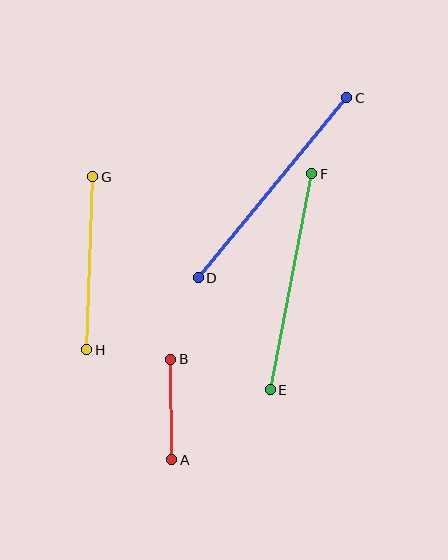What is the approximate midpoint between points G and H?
The midpoint is at approximately (90, 263) pixels.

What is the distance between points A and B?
The distance is approximately 100 pixels.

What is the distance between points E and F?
The distance is approximately 220 pixels.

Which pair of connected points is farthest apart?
Points C and D are farthest apart.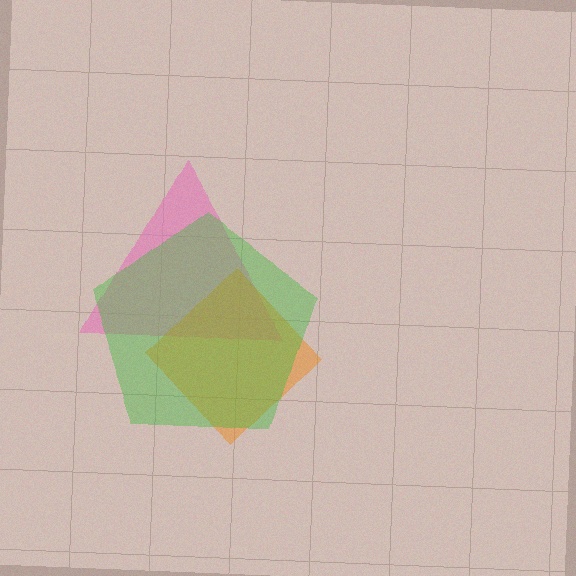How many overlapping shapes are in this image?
There are 3 overlapping shapes in the image.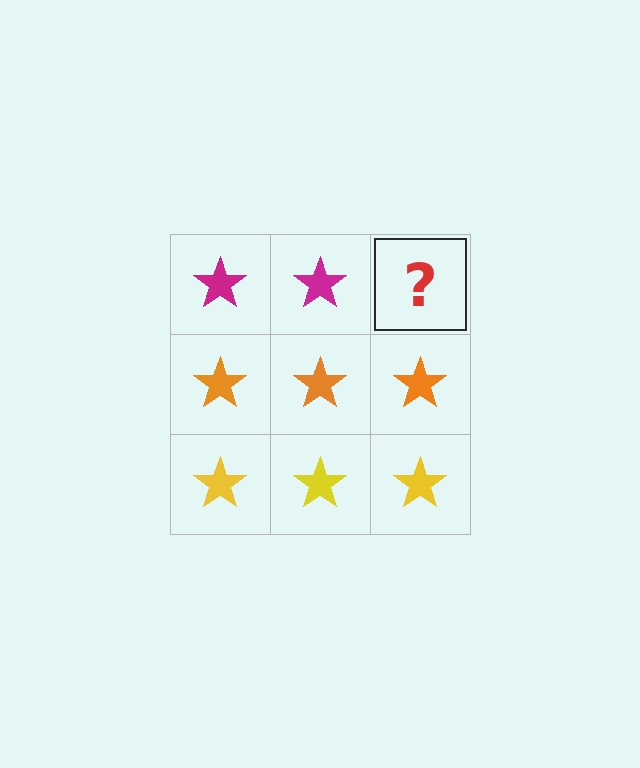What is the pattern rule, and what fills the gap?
The rule is that each row has a consistent color. The gap should be filled with a magenta star.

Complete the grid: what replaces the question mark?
The question mark should be replaced with a magenta star.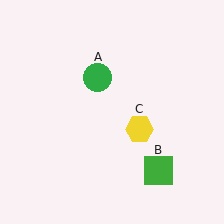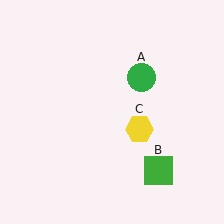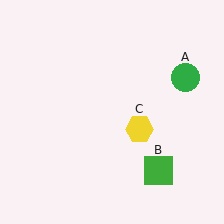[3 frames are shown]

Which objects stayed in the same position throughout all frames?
Green square (object B) and yellow hexagon (object C) remained stationary.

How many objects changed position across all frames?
1 object changed position: green circle (object A).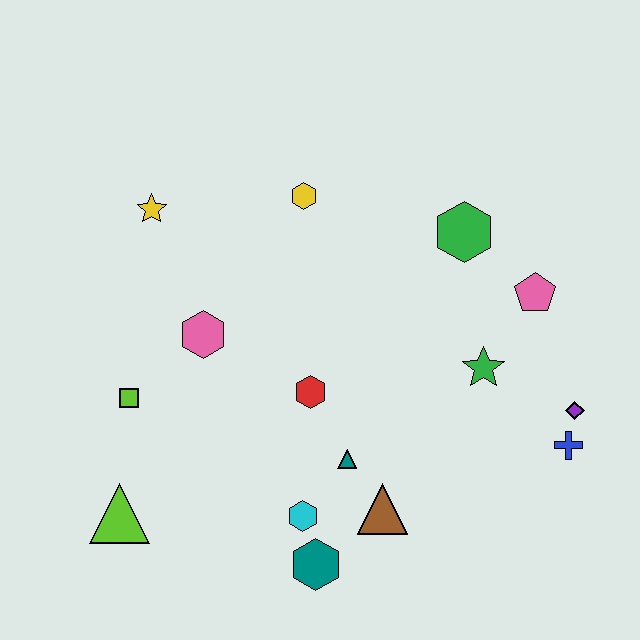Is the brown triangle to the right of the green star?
No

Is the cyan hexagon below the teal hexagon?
No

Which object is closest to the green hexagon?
The pink pentagon is closest to the green hexagon.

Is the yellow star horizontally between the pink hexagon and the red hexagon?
No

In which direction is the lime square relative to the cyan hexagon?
The lime square is to the left of the cyan hexagon.